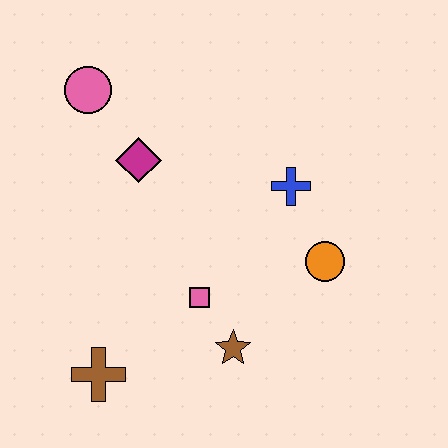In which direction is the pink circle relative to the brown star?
The pink circle is above the brown star.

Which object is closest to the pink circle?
The magenta diamond is closest to the pink circle.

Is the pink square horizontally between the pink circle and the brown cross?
No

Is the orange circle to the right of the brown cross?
Yes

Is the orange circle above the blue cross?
No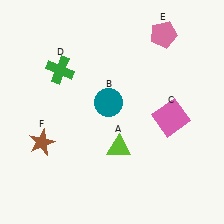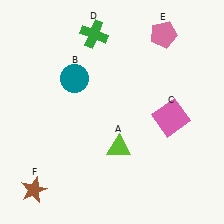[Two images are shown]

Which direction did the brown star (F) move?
The brown star (F) moved down.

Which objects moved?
The objects that moved are: the teal circle (B), the green cross (D), the brown star (F).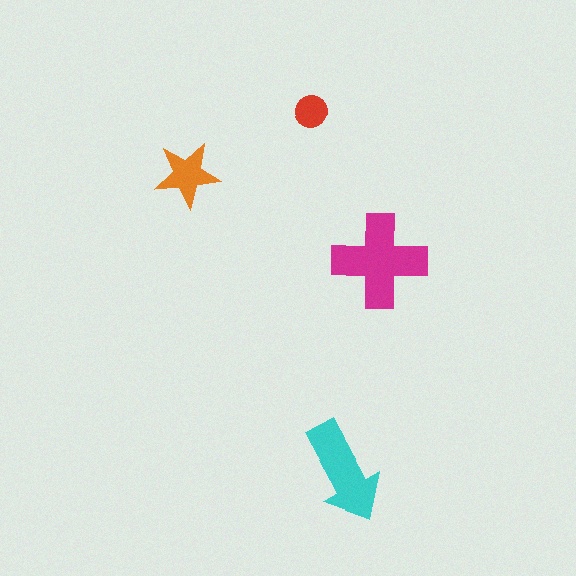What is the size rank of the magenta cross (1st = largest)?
1st.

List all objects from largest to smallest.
The magenta cross, the cyan arrow, the orange star, the red circle.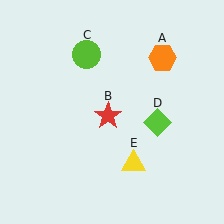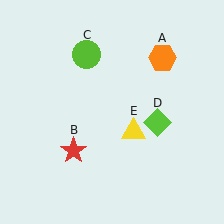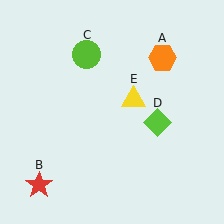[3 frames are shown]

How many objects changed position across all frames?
2 objects changed position: red star (object B), yellow triangle (object E).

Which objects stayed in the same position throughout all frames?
Orange hexagon (object A) and lime circle (object C) and lime diamond (object D) remained stationary.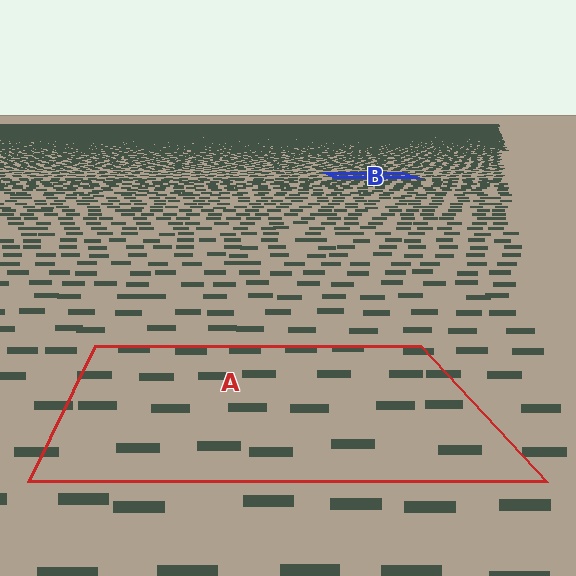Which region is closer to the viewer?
Region A is closer. The texture elements there are larger and more spread out.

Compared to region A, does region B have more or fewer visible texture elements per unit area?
Region B has more texture elements per unit area — they are packed more densely because it is farther away.